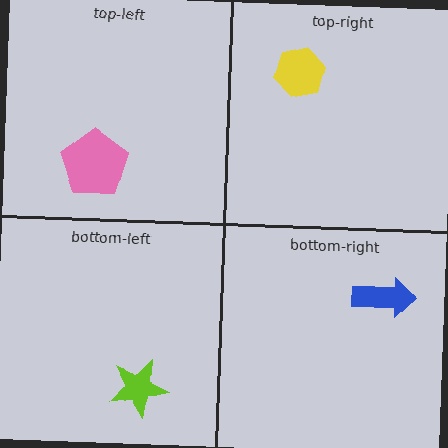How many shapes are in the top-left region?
1.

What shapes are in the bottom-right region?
The blue arrow.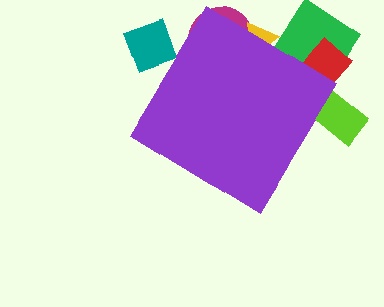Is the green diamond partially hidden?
Yes, the green diamond is partially hidden behind the purple diamond.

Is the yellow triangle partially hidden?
Yes, the yellow triangle is partially hidden behind the purple diamond.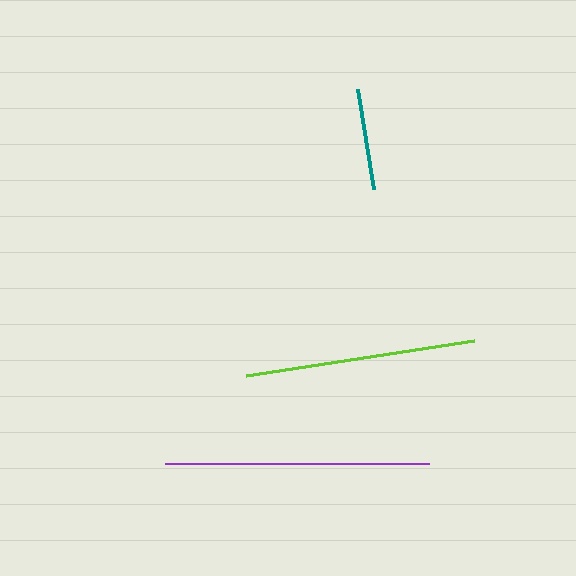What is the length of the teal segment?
The teal segment is approximately 101 pixels long.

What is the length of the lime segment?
The lime segment is approximately 230 pixels long.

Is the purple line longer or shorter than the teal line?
The purple line is longer than the teal line.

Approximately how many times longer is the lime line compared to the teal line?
The lime line is approximately 2.3 times the length of the teal line.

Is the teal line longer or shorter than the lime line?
The lime line is longer than the teal line.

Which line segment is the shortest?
The teal line is the shortest at approximately 101 pixels.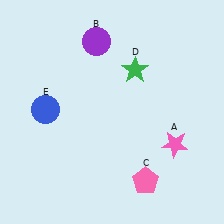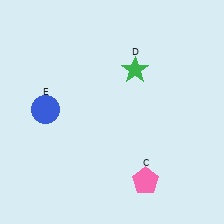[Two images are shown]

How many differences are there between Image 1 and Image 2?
There are 2 differences between the two images.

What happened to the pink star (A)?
The pink star (A) was removed in Image 2. It was in the bottom-right area of Image 1.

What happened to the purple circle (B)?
The purple circle (B) was removed in Image 2. It was in the top-left area of Image 1.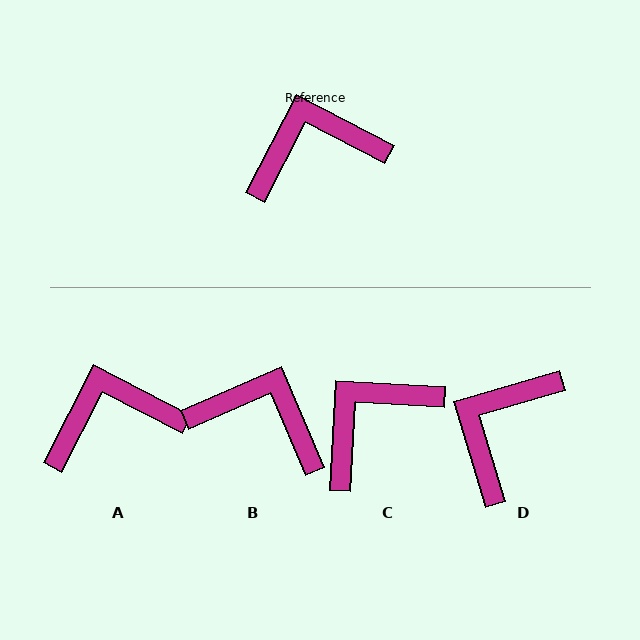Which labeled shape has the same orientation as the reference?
A.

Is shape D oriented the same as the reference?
No, it is off by about 44 degrees.